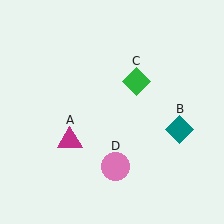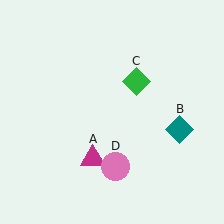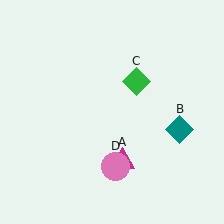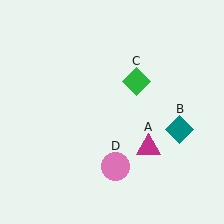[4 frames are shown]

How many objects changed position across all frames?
1 object changed position: magenta triangle (object A).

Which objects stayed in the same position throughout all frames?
Teal diamond (object B) and green diamond (object C) and pink circle (object D) remained stationary.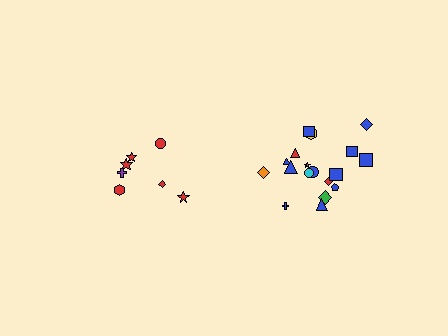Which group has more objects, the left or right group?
The right group.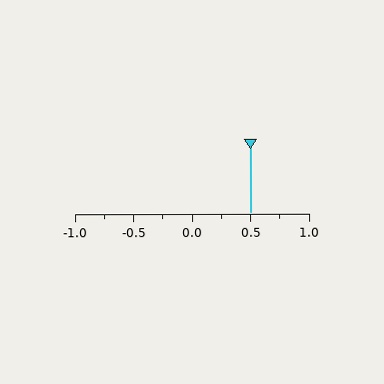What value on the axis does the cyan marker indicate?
The marker indicates approximately 0.5.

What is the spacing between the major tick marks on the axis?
The major ticks are spaced 0.5 apart.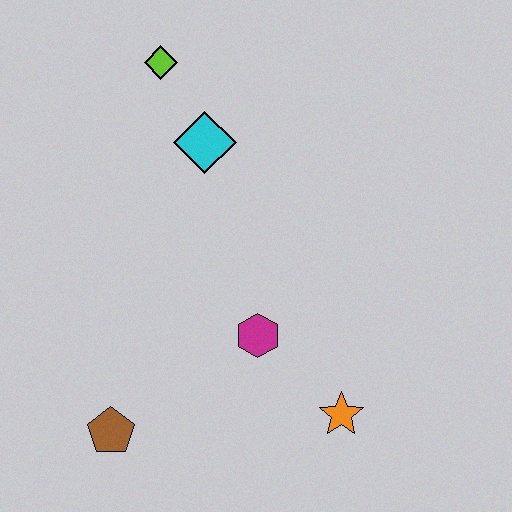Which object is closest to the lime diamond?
The cyan diamond is closest to the lime diamond.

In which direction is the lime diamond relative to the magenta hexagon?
The lime diamond is above the magenta hexagon.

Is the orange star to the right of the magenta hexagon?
Yes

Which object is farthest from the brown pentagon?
The lime diamond is farthest from the brown pentagon.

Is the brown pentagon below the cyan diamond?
Yes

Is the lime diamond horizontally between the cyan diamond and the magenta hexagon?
No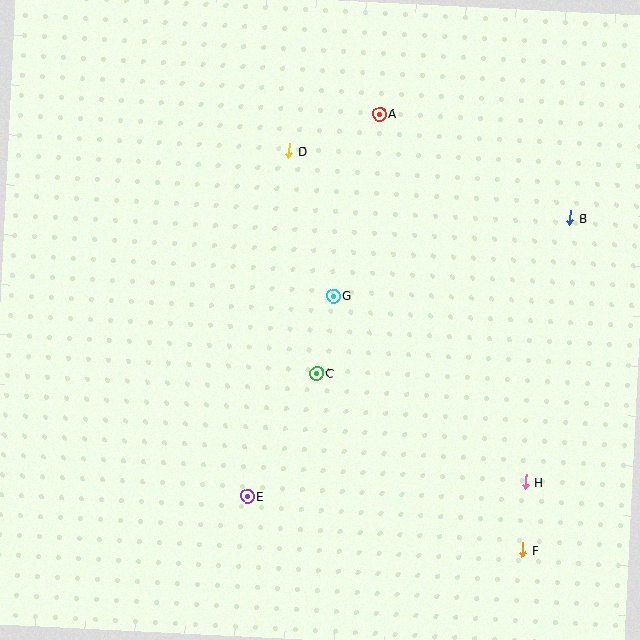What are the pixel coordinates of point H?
Point H is at (525, 482).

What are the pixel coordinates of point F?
Point F is at (523, 550).